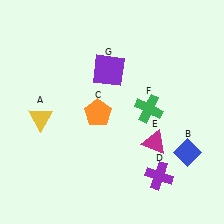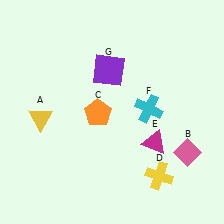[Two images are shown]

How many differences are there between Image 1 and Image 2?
There are 3 differences between the two images.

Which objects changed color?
B changed from blue to pink. D changed from purple to yellow. F changed from green to cyan.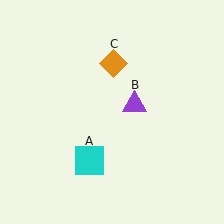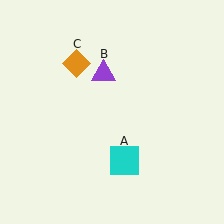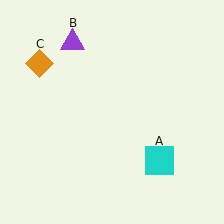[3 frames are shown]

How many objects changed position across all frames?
3 objects changed position: cyan square (object A), purple triangle (object B), orange diamond (object C).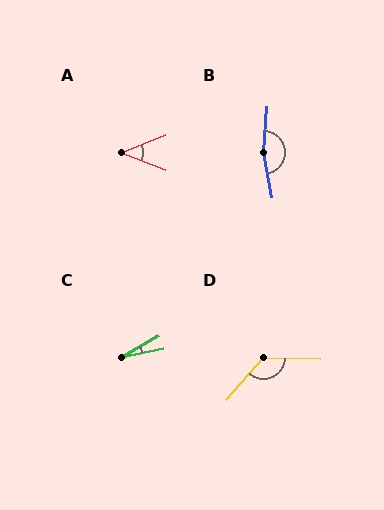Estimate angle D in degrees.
Approximately 130 degrees.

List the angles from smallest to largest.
C (18°), A (43°), D (130°), B (164°).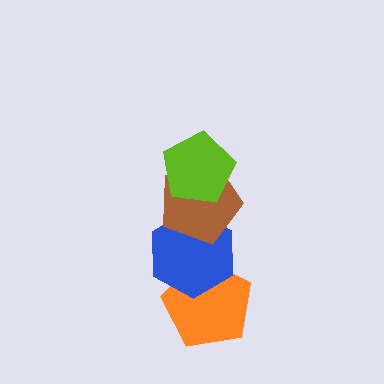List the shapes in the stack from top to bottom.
From top to bottom: the lime pentagon, the brown pentagon, the blue hexagon, the orange pentagon.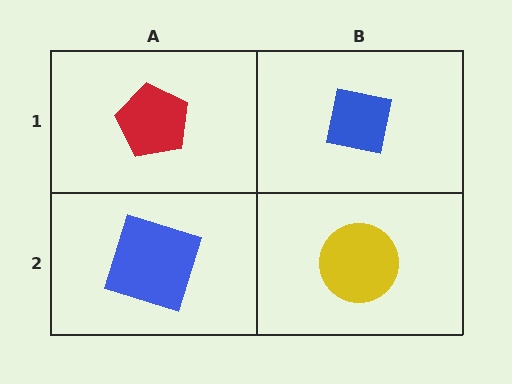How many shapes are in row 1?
2 shapes.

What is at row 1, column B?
A blue square.